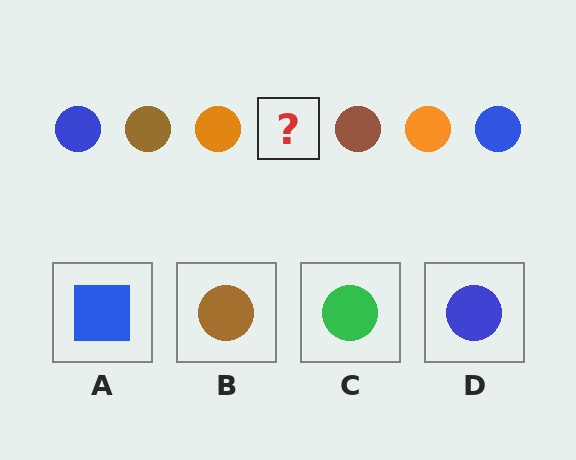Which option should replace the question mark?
Option D.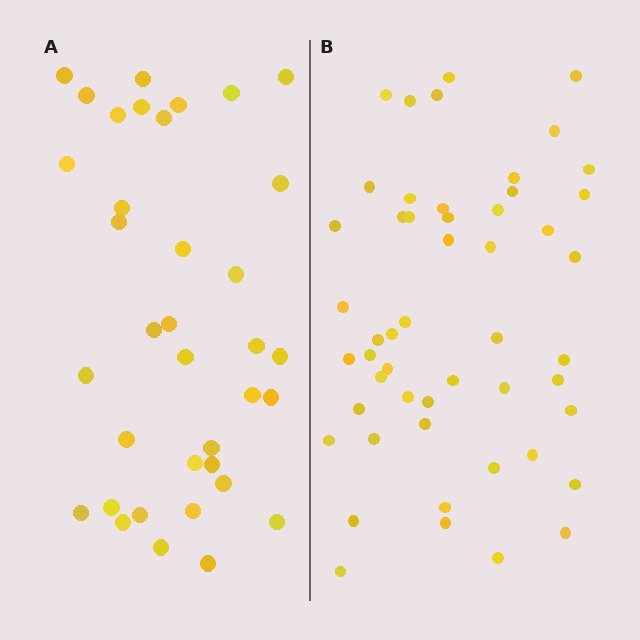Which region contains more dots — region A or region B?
Region B (the right region) has more dots.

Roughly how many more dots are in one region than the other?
Region B has approximately 15 more dots than region A.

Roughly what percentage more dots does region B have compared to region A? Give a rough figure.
About 40% more.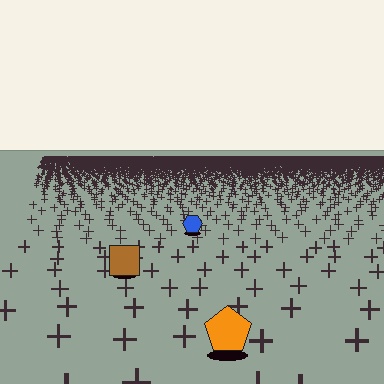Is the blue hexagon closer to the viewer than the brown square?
No. The brown square is closer — you can tell from the texture gradient: the ground texture is coarser near it.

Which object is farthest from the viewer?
The blue hexagon is farthest from the viewer. It appears smaller and the ground texture around it is denser.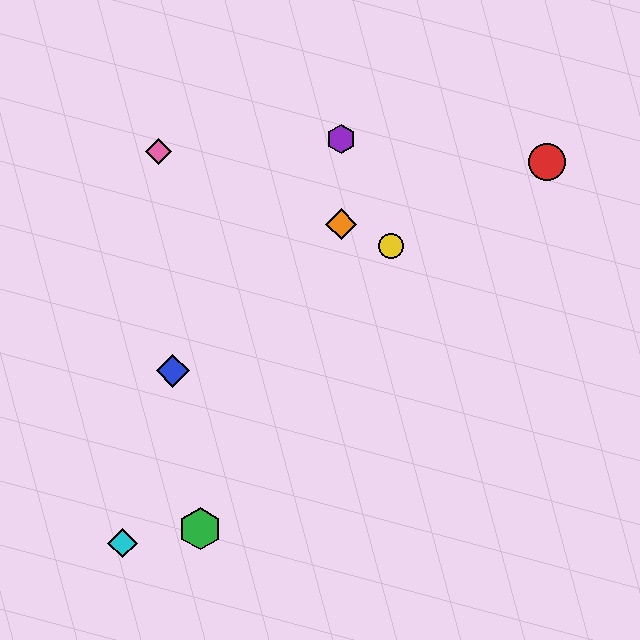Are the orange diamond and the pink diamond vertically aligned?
No, the orange diamond is at x≈341 and the pink diamond is at x≈158.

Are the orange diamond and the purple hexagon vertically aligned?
Yes, both are at x≈341.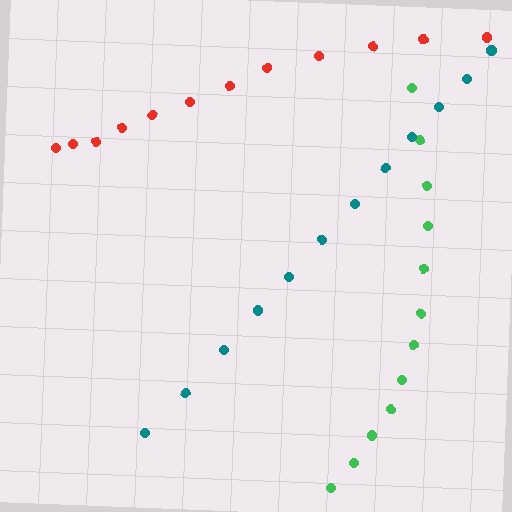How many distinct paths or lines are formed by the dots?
There are 3 distinct paths.